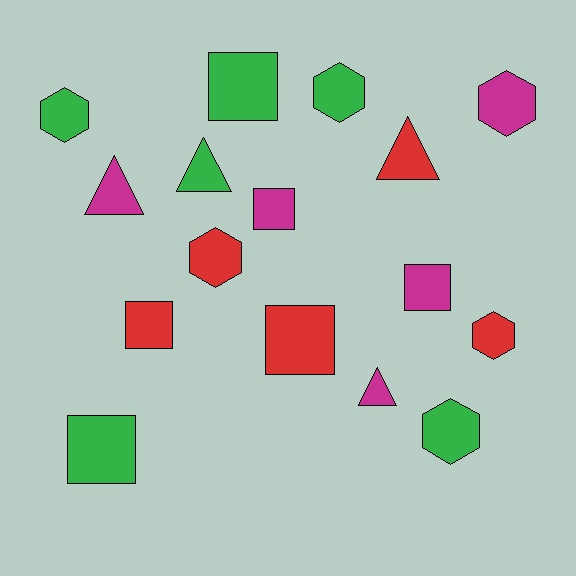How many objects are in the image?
There are 16 objects.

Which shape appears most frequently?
Hexagon, with 6 objects.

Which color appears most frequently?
Green, with 6 objects.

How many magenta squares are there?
There are 2 magenta squares.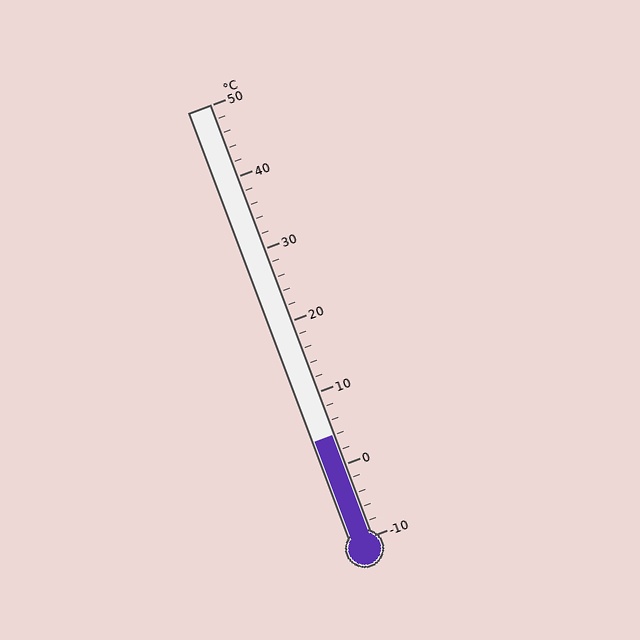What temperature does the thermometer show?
The thermometer shows approximately 4°C.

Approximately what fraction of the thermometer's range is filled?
The thermometer is filled to approximately 25% of its range.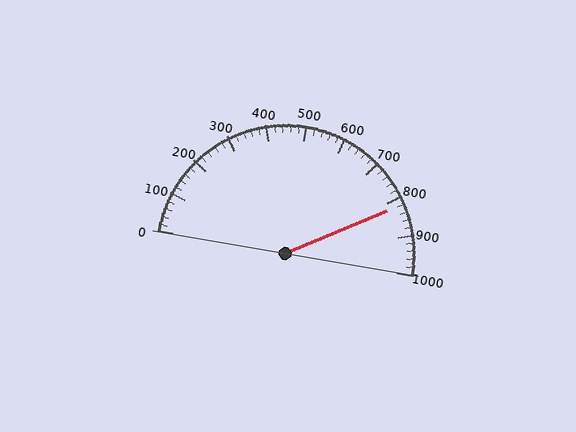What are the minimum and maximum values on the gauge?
The gauge ranges from 0 to 1000.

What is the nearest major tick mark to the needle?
The nearest major tick mark is 800.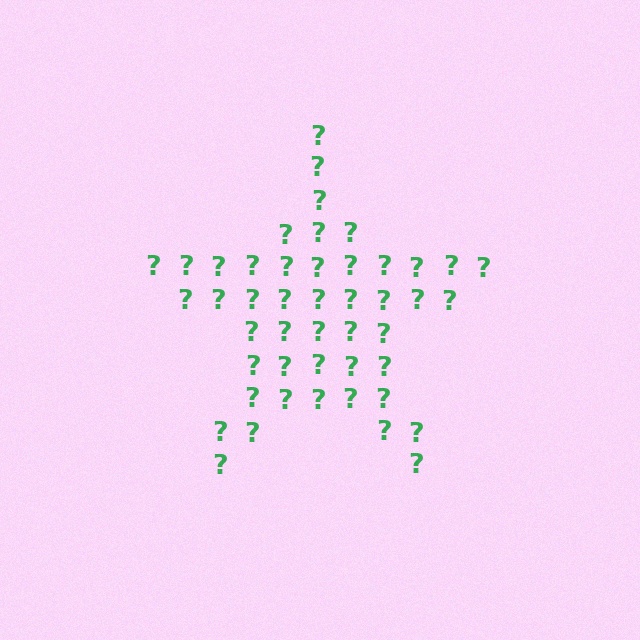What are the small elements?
The small elements are question marks.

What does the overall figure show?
The overall figure shows a star.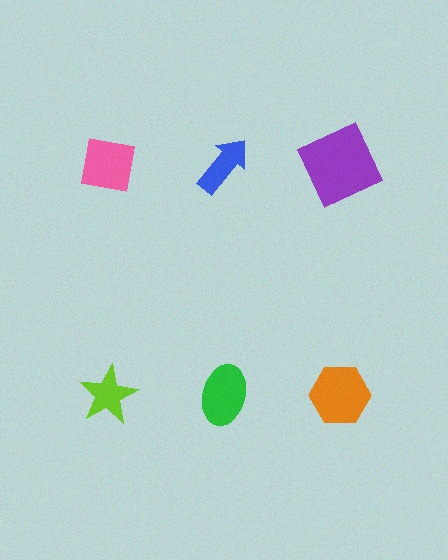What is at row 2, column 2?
A green ellipse.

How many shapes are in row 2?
3 shapes.